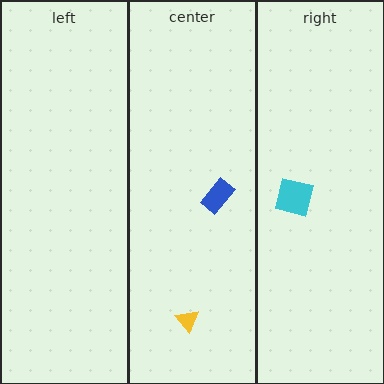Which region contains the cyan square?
The right region.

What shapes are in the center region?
The yellow triangle, the blue rectangle.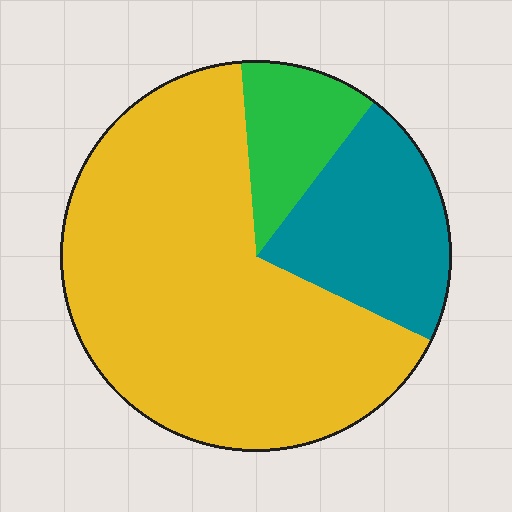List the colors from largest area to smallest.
From largest to smallest: yellow, teal, green.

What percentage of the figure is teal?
Teal covers 22% of the figure.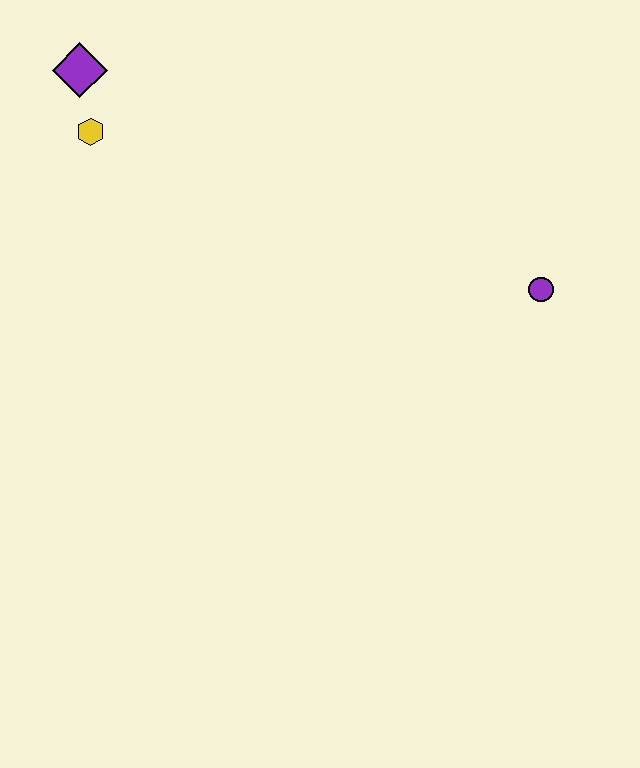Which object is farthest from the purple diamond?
The purple circle is farthest from the purple diamond.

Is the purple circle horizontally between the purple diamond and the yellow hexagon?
No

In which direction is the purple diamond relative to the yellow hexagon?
The purple diamond is above the yellow hexagon.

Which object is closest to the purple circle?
The yellow hexagon is closest to the purple circle.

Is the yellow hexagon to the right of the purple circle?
No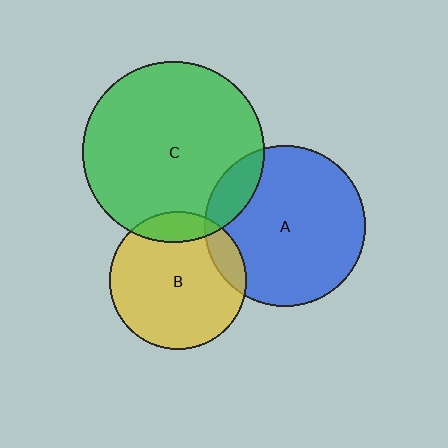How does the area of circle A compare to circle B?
Approximately 1.4 times.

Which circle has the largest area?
Circle C (green).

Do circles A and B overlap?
Yes.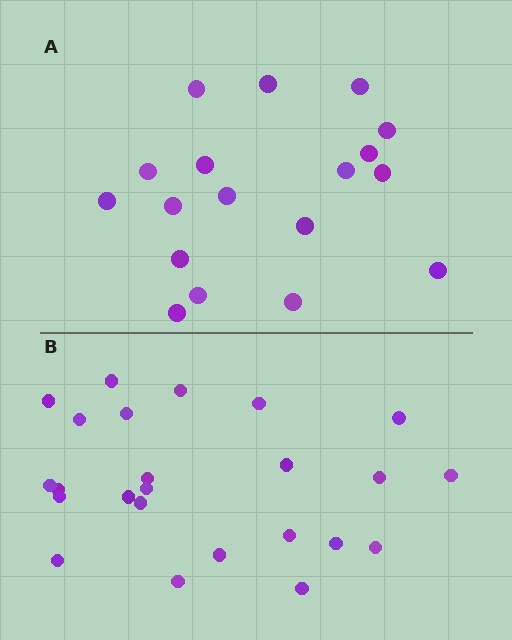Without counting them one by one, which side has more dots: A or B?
Region B (the bottom region) has more dots.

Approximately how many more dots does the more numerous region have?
Region B has about 6 more dots than region A.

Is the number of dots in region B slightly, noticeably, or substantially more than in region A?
Region B has noticeably more, but not dramatically so. The ratio is roughly 1.3 to 1.